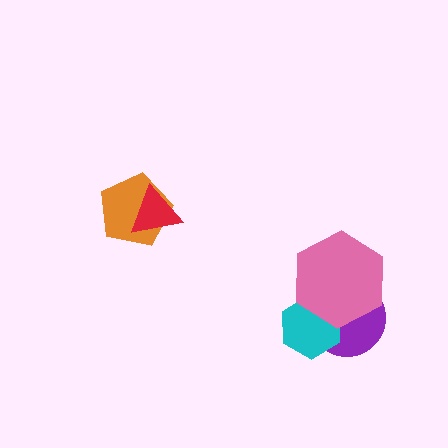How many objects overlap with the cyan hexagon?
2 objects overlap with the cyan hexagon.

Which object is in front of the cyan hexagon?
The pink hexagon is in front of the cyan hexagon.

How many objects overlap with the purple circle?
2 objects overlap with the purple circle.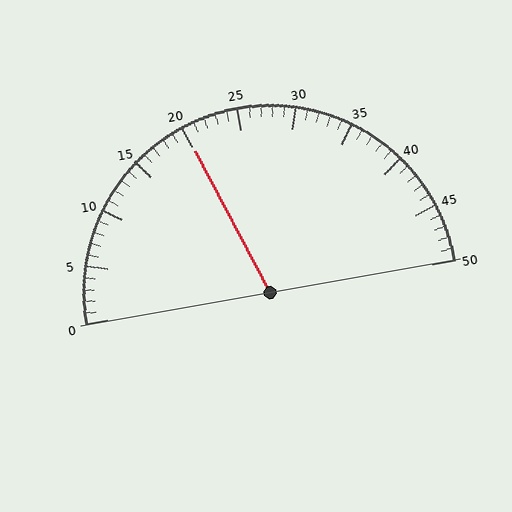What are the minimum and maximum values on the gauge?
The gauge ranges from 0 to 50.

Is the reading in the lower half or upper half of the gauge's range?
The reading is in the lower half of the range (0 to 50).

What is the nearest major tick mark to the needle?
The nearest major tick mark is 20.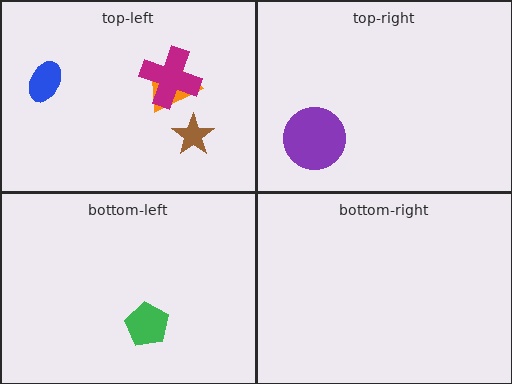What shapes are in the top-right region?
The purple circle.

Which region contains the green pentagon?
The bottom-left region.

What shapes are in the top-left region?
The orange trapezoid, the brown star, the blue ellipse, the magenta cross.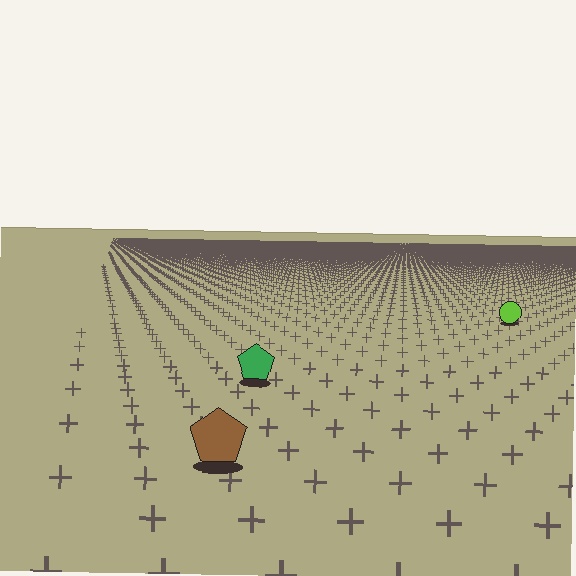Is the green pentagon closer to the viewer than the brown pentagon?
No. The brown pentagon is closer — you can tell from the texture gradient: the ground texture is coarser near it.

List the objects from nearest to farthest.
From nearest to farthest: the brown pentagon, the green pentagon, the lime circle.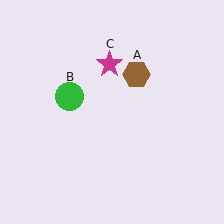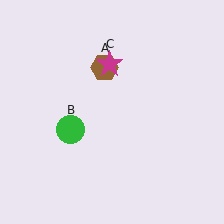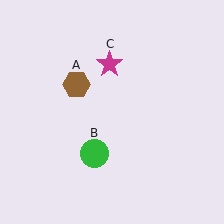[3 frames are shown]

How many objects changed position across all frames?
2 objects changed position: brown hexagon (object A), green circle (object B).